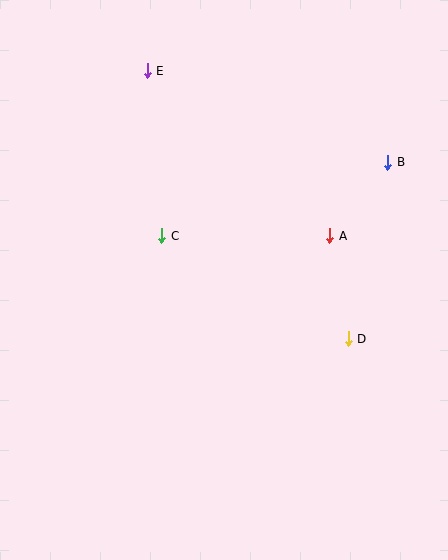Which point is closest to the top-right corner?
Point B is closest to the top-right corner.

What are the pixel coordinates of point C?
Point C is at (162, 236).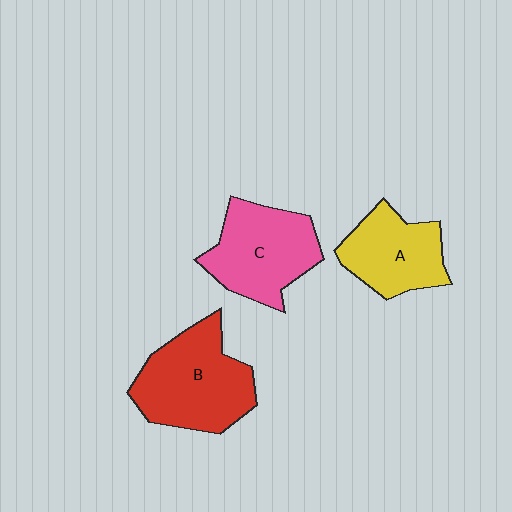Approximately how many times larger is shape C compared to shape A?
Approximately 1.2 times.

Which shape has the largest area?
Shape B (red).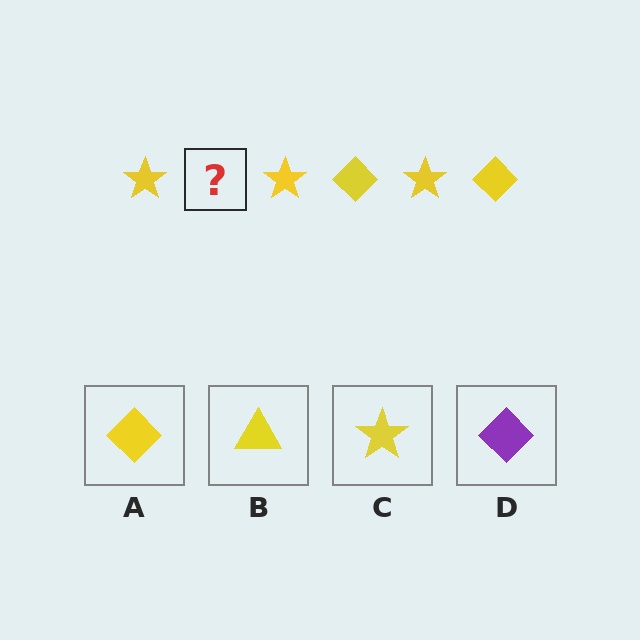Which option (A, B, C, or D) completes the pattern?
A.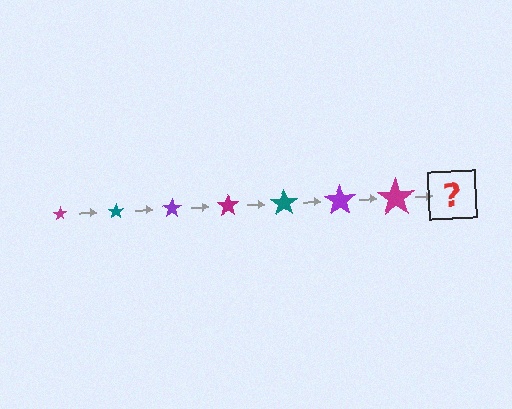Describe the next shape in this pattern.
It should be a teal star, larger than the previous one.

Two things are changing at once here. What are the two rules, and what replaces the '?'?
The two rules are that the star grows larger each step and the color cycles through magenta, teal, and purple. The '?' should be a teal star, larger than the previous one.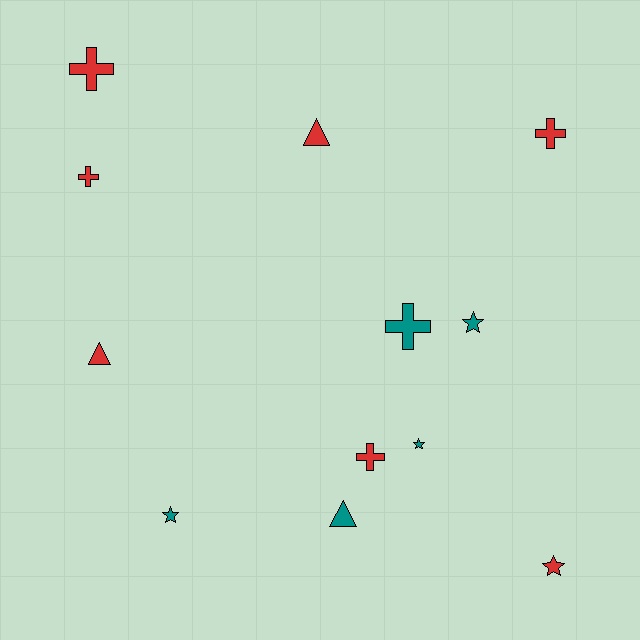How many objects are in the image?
There are 12 objects.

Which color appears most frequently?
Red, with 7 objects.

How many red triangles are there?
There are 2 red triangles.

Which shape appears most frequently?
Cross, with 5 objects.